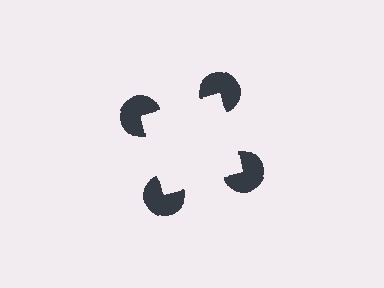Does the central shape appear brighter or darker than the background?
It typically appears slightly brighter than the background, even though no actual brightness change is drawn.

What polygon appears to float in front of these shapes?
An illusory square — its edges are inferred from the aligned wedge cuts in the pac-man discs, not physically drawn.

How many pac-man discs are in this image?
There are 4 — one at each vertex of the illusory square.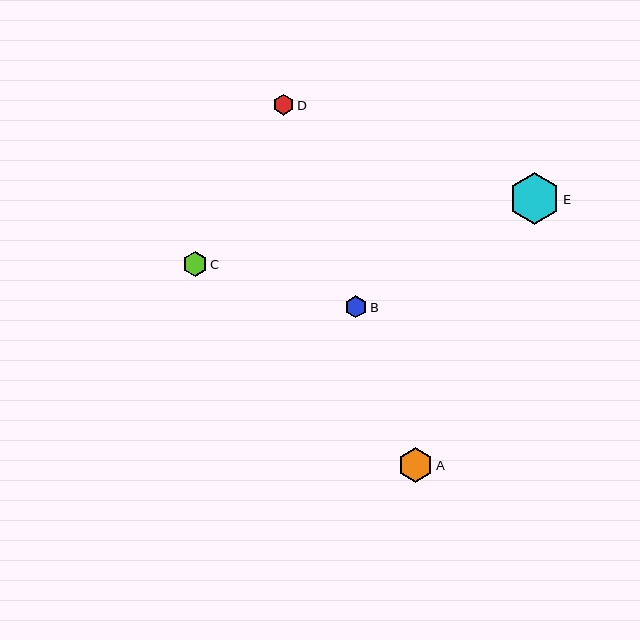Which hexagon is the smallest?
Hexagon D is the smallest with a size of approximately 21 pixels.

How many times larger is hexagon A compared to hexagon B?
Hexagon A is approximately 1.6 times the size of hexagon B.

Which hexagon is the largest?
Hexagon E is the largest with a size of approximately 51 pixels.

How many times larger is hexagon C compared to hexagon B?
Hexagon C is approximately 1.1 times the size of hexagon B.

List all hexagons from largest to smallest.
From largest to smallest: E, A, C, B, D.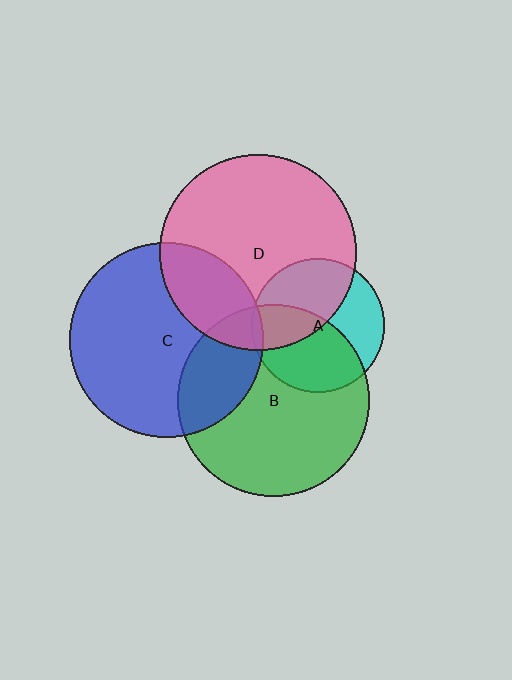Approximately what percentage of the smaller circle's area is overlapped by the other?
Approximately 50%.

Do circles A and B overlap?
Yes.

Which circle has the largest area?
Circle D (pink).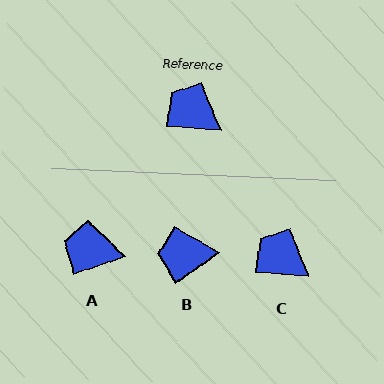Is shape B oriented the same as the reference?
No, it is off by about 39 degrees.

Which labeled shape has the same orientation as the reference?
C.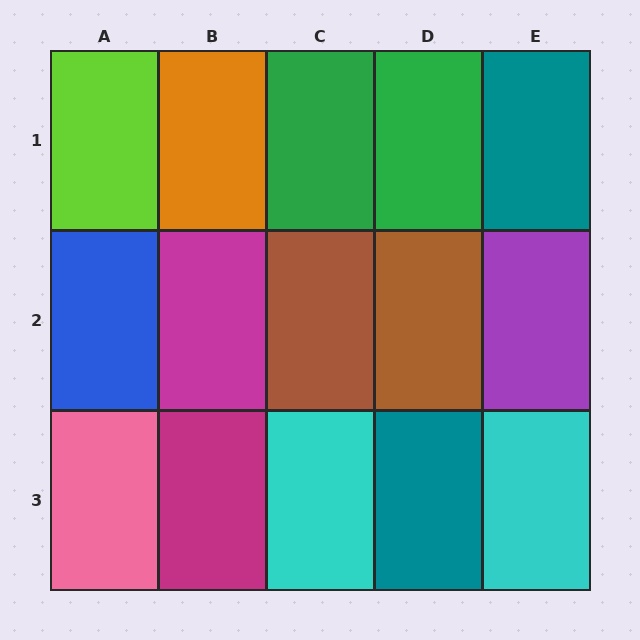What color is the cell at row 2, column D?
Brown.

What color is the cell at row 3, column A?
Pink.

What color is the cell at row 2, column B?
Magenta.